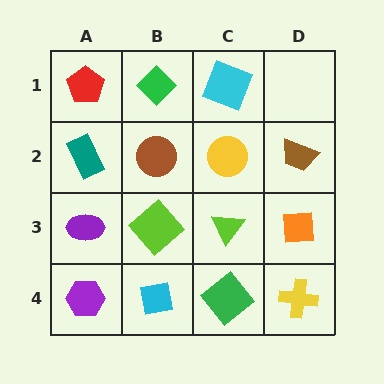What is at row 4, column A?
A purple hexagon.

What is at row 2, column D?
A brown trapezoid.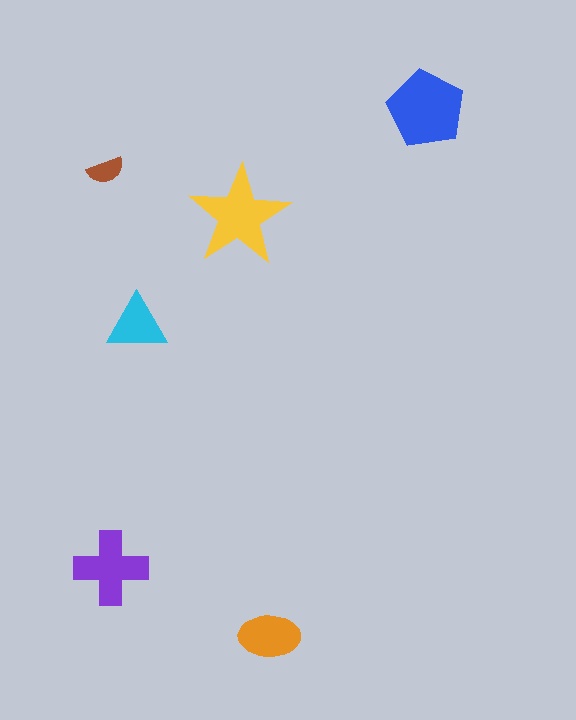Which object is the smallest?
The brown semicircle.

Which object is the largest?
The blue pentagon.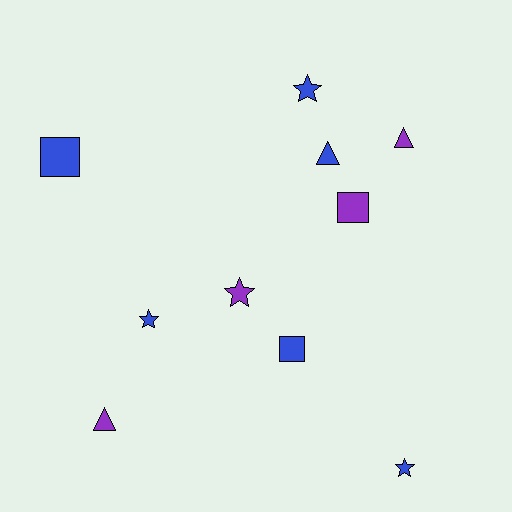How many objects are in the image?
There are 10 objects.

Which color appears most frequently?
Blue, with 6 objects.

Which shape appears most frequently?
Star, with 4 objects.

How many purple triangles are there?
There are 2 purple triangles.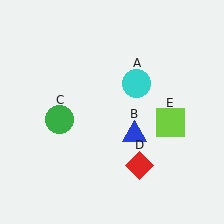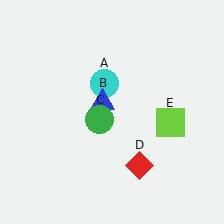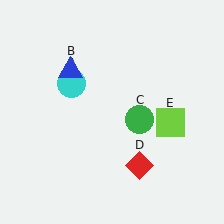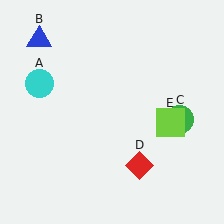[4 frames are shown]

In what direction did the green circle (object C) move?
The green circle (object C) moved right.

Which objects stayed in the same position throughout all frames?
Red diamond (object D) and lime square (object E) remained stationary.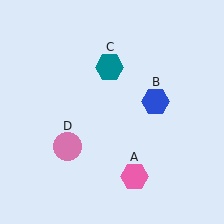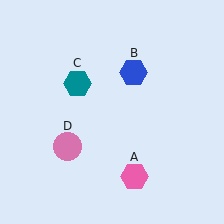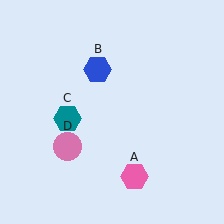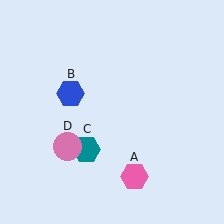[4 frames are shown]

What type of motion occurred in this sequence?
The blue hexagon (object B), teal hexagon (object C) rotated counterclockwise around the center of the scene.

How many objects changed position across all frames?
2 objects changed position: blue hexagon (object B), teal hexagon (object C).